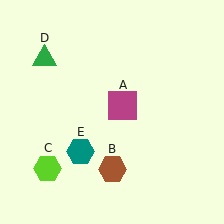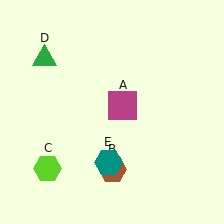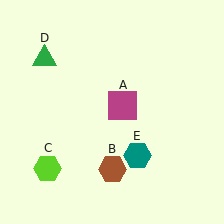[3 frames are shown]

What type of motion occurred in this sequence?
The teal hexagon (object E) rotated counterclockwise around the center of the scene.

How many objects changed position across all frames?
1 object changed position: teal hexagon (object E).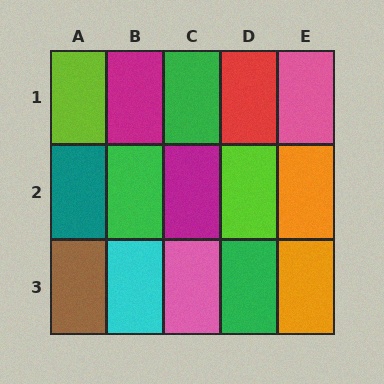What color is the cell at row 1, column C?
Green.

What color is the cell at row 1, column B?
Magenta.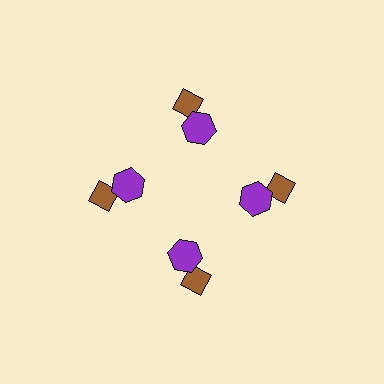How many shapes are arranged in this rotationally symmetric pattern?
There are 8 shapes, arranged in 4 groups of 2.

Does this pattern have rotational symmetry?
Yes, this pattern has 4-fold rotational symmetry. It looks the same after rotating 90 degrees around the center.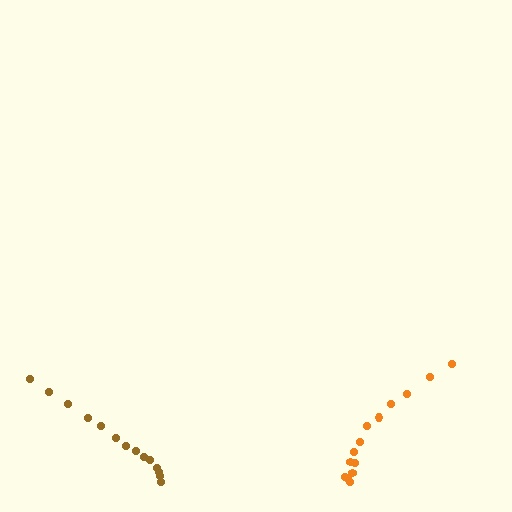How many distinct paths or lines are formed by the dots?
There are 2 distinct paths.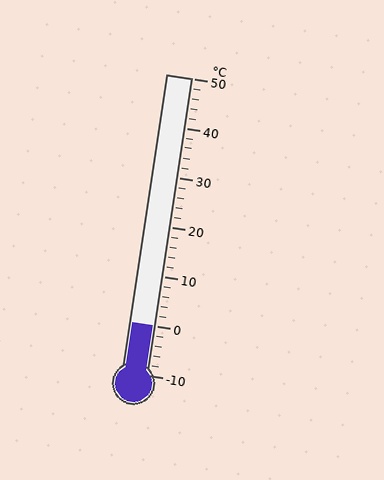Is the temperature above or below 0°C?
The temperature is at 0°C.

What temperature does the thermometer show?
The thermometer shows approximately 0°C.